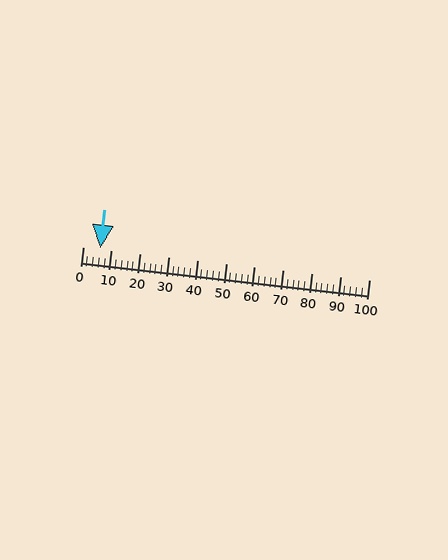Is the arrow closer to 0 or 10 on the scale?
The arrow is closer to 10.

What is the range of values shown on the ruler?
The ruler shows values from 0 to 100.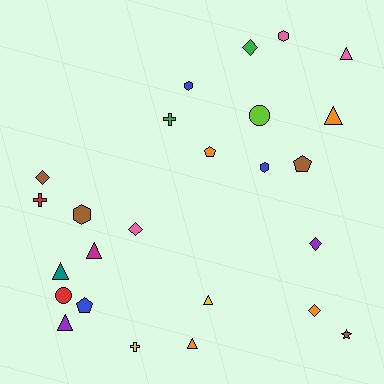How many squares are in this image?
There are no squares.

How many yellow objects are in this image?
There are 2 yellow objects.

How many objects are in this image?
There are 25 objects.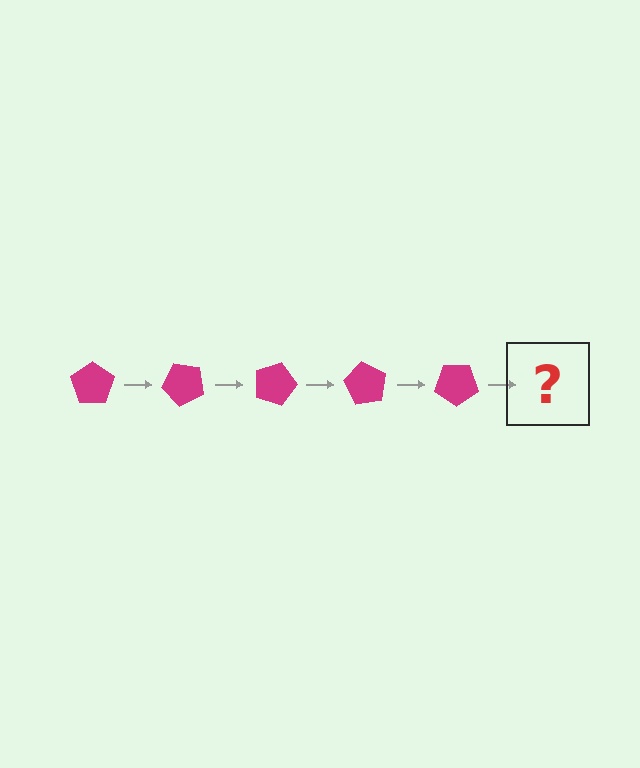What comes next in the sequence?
The next element should be a magenta pentagon rotated 225 degrees.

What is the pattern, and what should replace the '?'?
The pattern is that the pentagon rotates 45 degrees each step. The '?' should be a magenta pentagon rotated 225 degrees.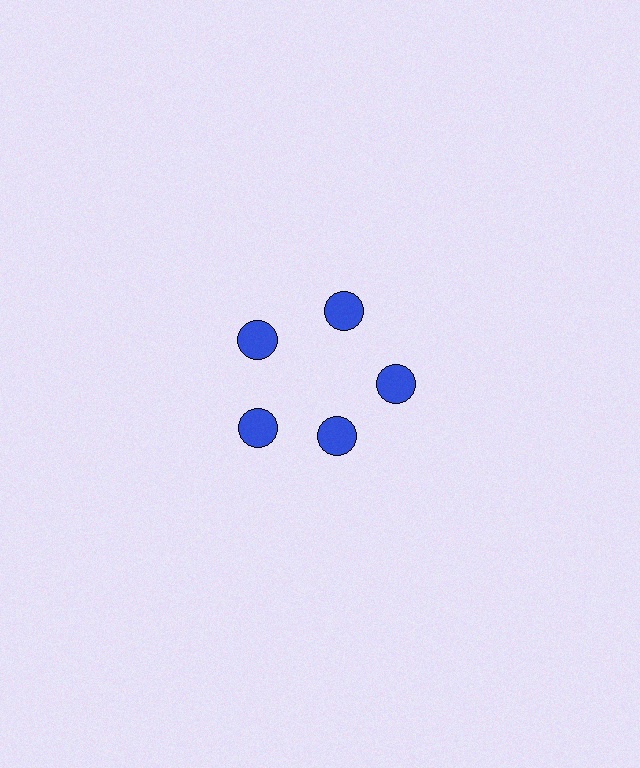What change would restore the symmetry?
The symmetry would be restored by moving it outward, back onto the ring so that all 5 circles sit at equal angles and equal distance from the center.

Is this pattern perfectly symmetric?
No. The 5 blue circles are arranged in a ring, but one element near the 5 o'clock position is pulled inward toward the center, breaking the 5-fold rotational symmetry.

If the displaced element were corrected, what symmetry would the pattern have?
It would have 5-fold rotational symmetry — the pattern would map onto itself every 72 degrees.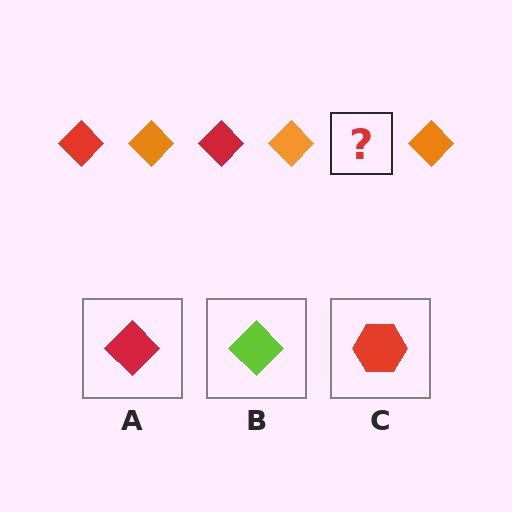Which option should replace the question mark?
Option A.